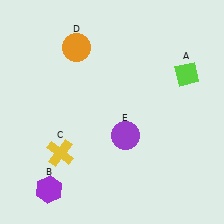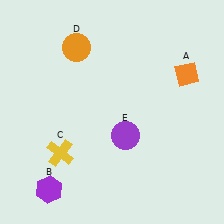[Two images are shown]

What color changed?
The diamond (A) changed from lime in Image 1 to orange in Image 2.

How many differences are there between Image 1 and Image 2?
There is 1 difference between the two images.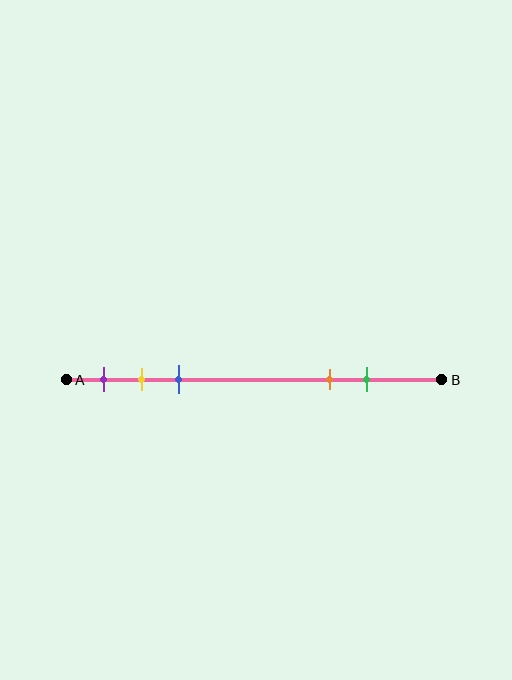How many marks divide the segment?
There are 5 marks dividing the segment.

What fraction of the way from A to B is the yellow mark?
The yellow mark is approximately 20% (0.2) of the way from A to B.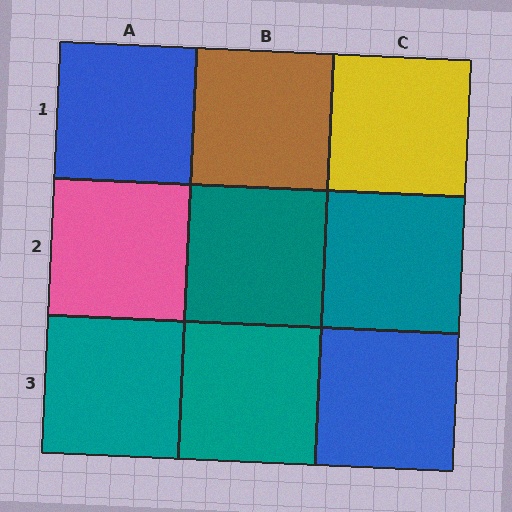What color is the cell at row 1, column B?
Brown.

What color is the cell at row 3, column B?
Teal.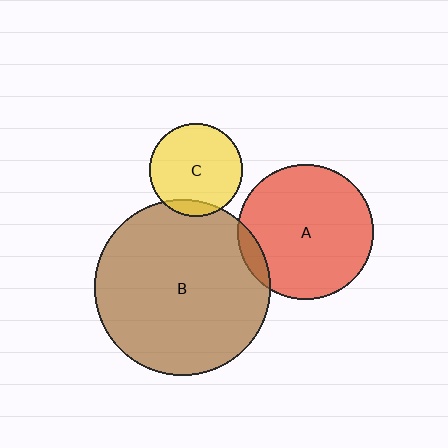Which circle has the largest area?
Circle B (brown).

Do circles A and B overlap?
Yes.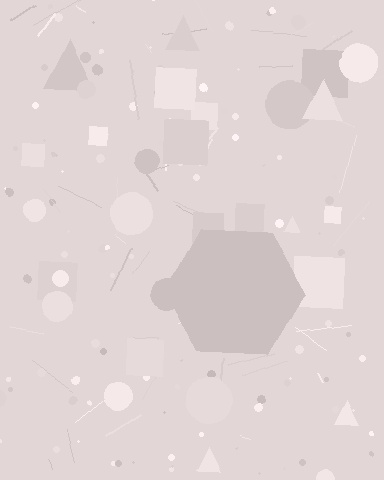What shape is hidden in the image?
A hexagon is hidden in the image.